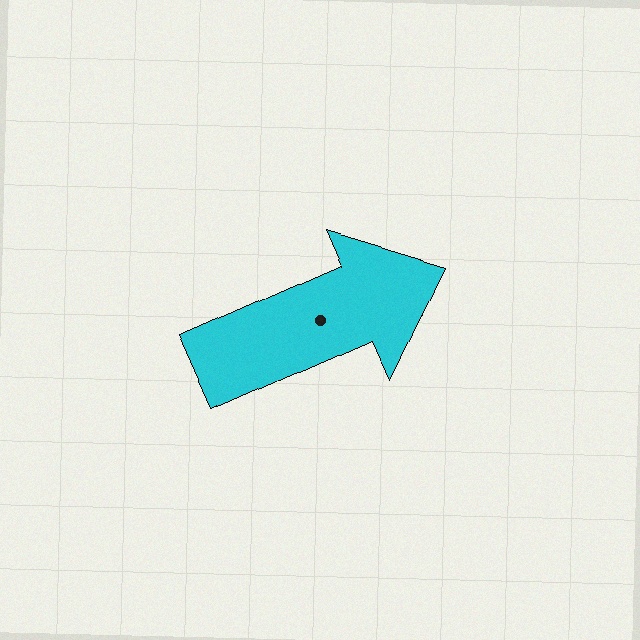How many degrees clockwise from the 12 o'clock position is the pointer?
Approximately 66 degrees.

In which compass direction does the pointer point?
Northeast.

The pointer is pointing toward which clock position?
Roughly 2 o'clock.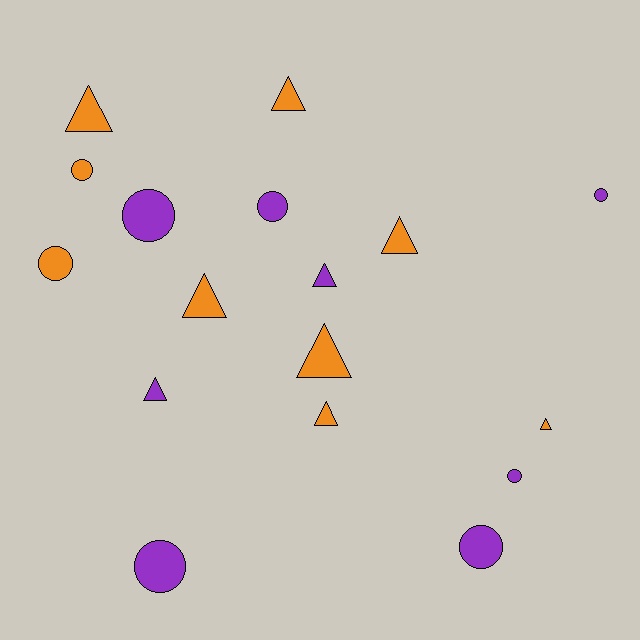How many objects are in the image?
There are 17 objects.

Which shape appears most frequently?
Triangle, with 9 objects.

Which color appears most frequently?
Orange, with 9 objects.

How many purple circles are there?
There are 6 purple circles.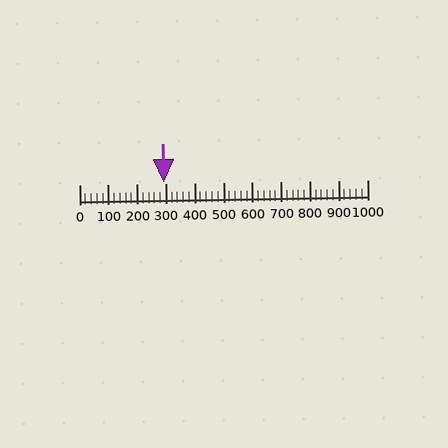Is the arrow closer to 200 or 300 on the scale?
The arrow is closer to 300.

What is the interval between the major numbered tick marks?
The major tick marks are spaced 100 units apart.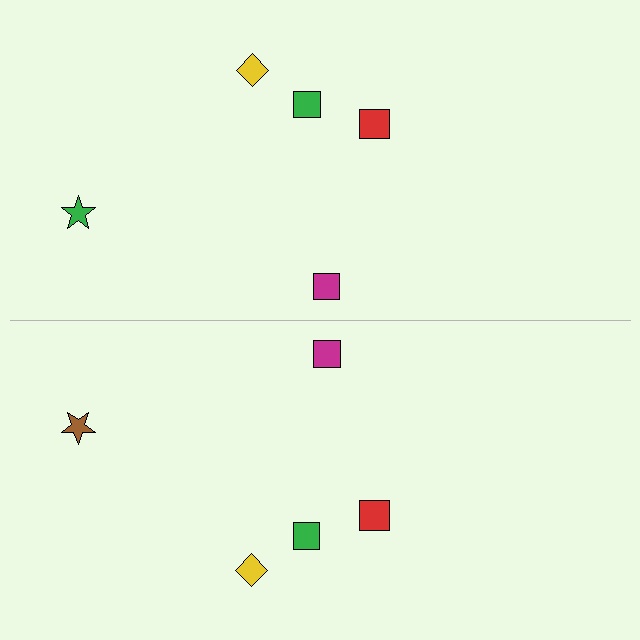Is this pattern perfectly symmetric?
No, the pattern is not perfectly symmetric. The brown star on the bottom side breaks the symmetry — its mirror counterpart is green.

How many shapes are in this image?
There are 10 shapes in this image.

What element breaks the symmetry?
The brown star on the bottom side breaks the symmetry — its mirror counterpart is green.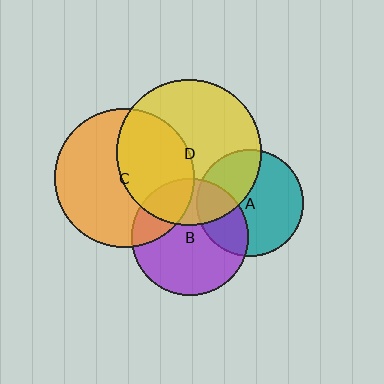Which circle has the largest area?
Circle D (yellow).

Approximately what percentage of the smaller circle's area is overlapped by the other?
Approximately 45%.